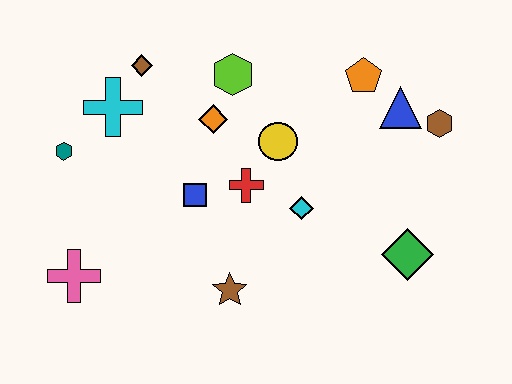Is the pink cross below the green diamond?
Yes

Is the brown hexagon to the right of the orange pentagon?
Yes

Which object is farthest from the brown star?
The brown hexagon is farthest from the brown star.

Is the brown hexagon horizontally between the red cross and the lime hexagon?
No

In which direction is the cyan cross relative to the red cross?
The cyan cross is to the left of the red cross.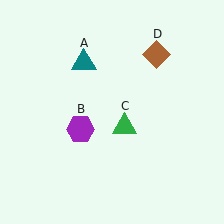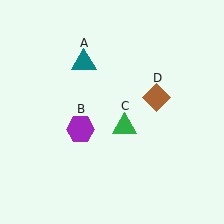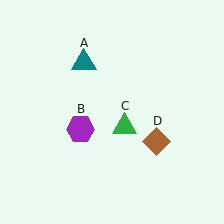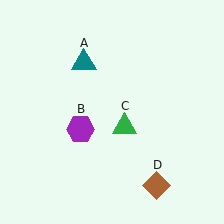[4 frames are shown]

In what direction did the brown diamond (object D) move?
The brown diamond (object D) moved down.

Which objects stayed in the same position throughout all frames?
Teal triangle (object A) and purple hexagon (object B) and green triangle (object C) remained stationary.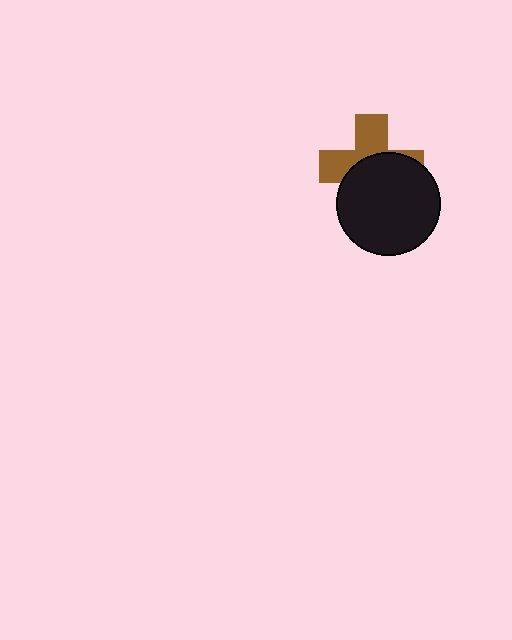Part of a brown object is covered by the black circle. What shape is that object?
It is a cross.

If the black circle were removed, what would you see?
You would see the complete brown cross.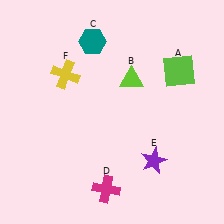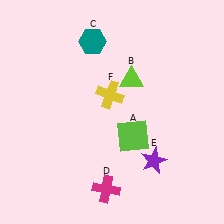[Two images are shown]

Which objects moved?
The objects that moved are: the lime square (A), the yellow cross (F).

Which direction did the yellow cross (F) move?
The yellow cross (F) moved right.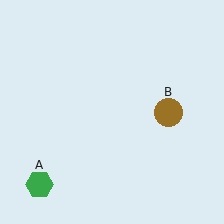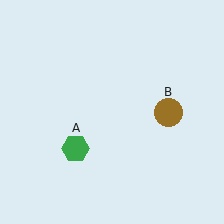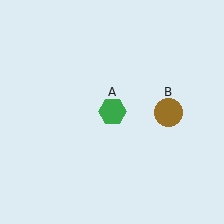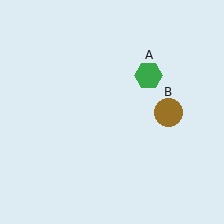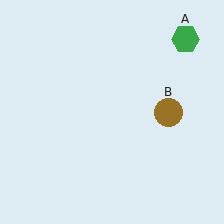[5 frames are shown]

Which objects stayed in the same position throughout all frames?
Brown circle (object B) remained stationary.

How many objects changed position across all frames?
1 object changed position: green hexagon (object A).